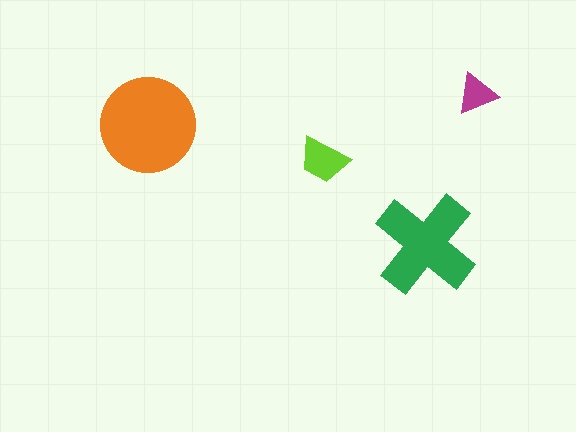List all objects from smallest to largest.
The magenta triangle, the lime trapezoid, the green cross, the orange circle.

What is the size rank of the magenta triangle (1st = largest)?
4th.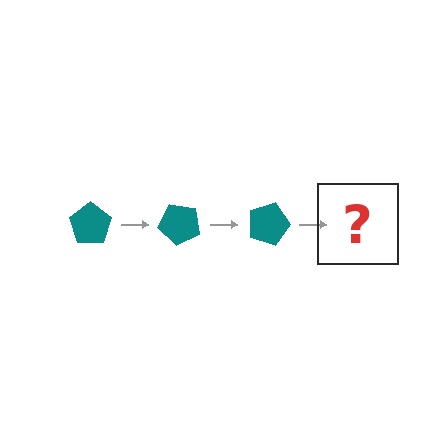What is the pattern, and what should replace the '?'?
The pattern is that the pentagon rotates 45 degrees each step. The '?' should be a teal pentagon rotated 135 degrees.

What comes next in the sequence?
The next element should be a teal pentagon rotated 135 degrees.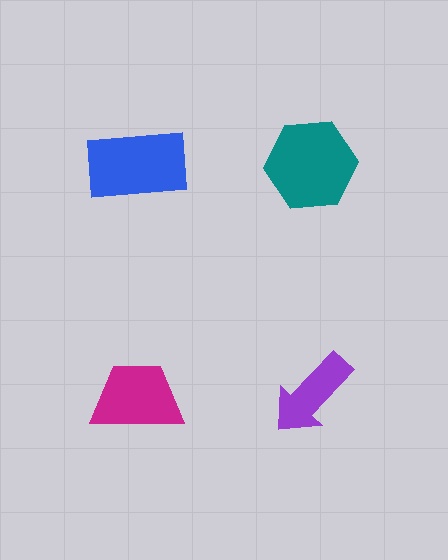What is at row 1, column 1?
A blue rectangle.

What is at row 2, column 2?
A purple arrow.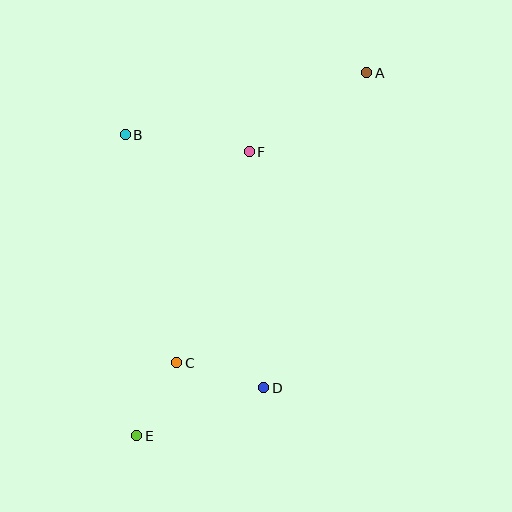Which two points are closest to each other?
Points C and E are closest to each other.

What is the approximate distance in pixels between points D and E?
The distance between D and E is approximately 136 pixels.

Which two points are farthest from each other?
Points A and E are farthest from each other.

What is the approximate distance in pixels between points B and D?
The distance between B and D is approximately 288 pixels.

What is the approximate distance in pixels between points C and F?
The distance between C and F is approximately 223 pixels.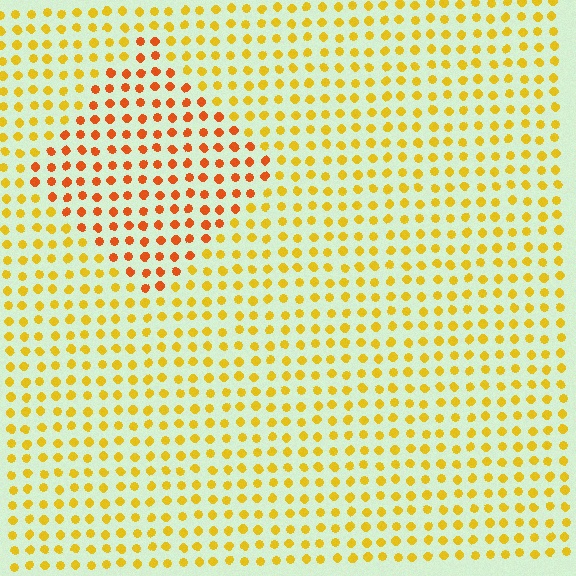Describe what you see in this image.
The image is filled with small yellow elements in a uniform arrangement. A diamond-shaped region is visible where the elements are tinted to a slightly different hue, forming a subtle color boundary.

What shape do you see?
I see a diamond.